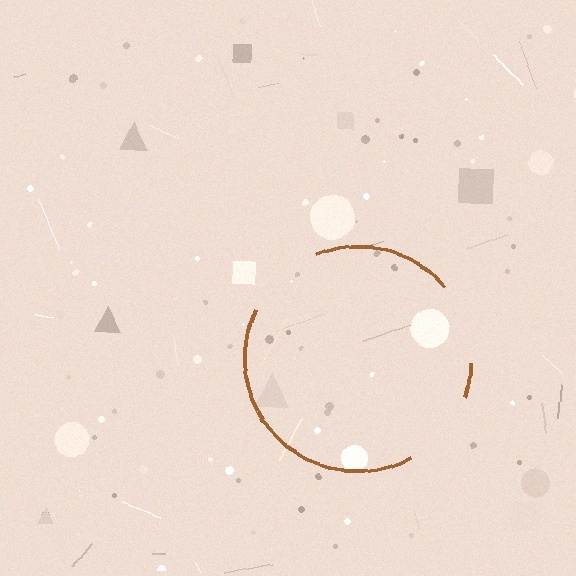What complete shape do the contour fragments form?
The contour fragments form a circle.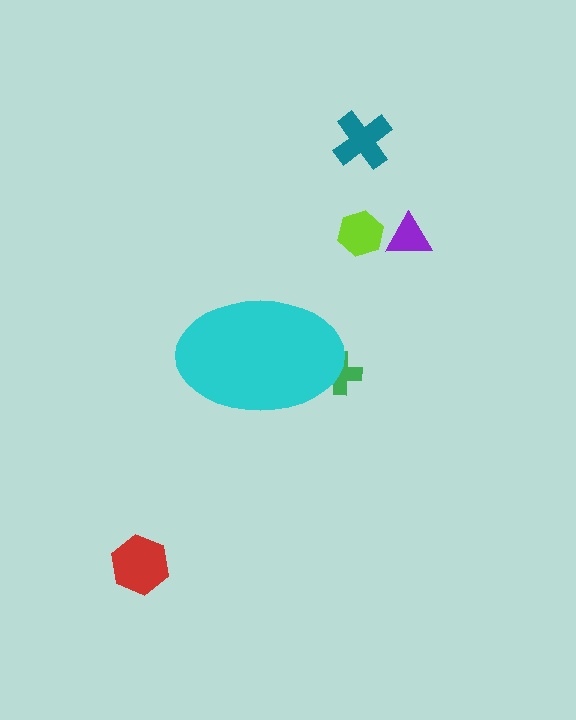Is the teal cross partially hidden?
No, the teal cross is fully visible.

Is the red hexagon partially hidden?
No, the red hexagon is fully visible.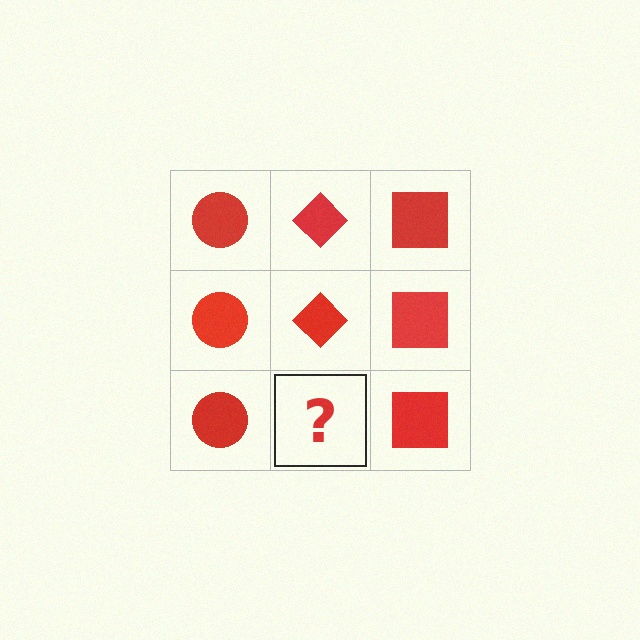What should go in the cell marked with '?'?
The missing cell should contain a red diamond.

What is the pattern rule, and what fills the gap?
The rule is that each column has a consistent shape. The gap should be filled with a red diamond.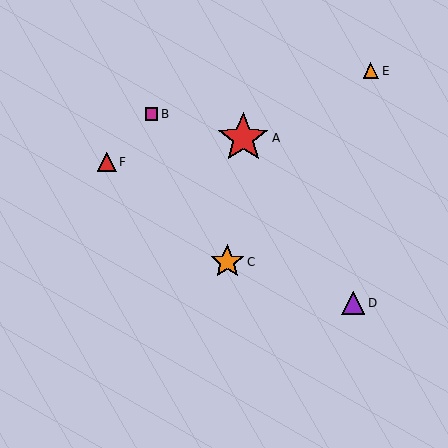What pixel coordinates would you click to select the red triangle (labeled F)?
Click at (107, 162) to select the red triangle F.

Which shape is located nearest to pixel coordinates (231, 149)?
The red star (labeled A) at (243, 138) is nearest to that location.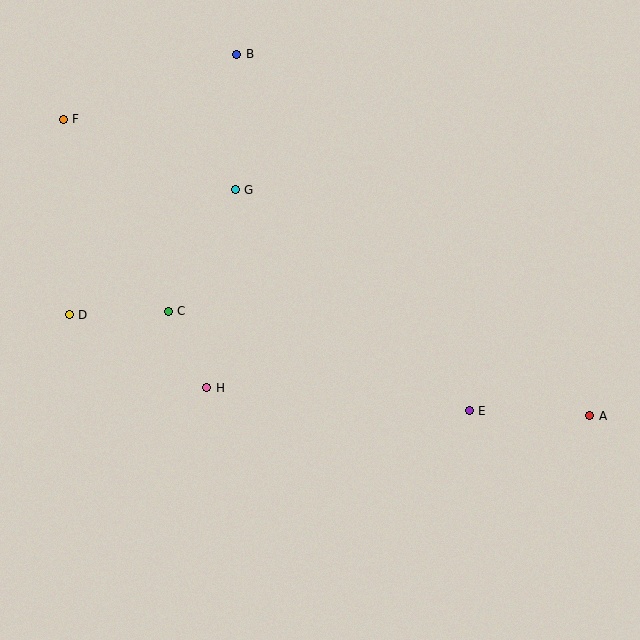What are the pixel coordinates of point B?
Point B is at (237, 54).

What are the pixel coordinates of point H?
Point H is at (207, 388).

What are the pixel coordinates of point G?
Point G is at (235, 190).